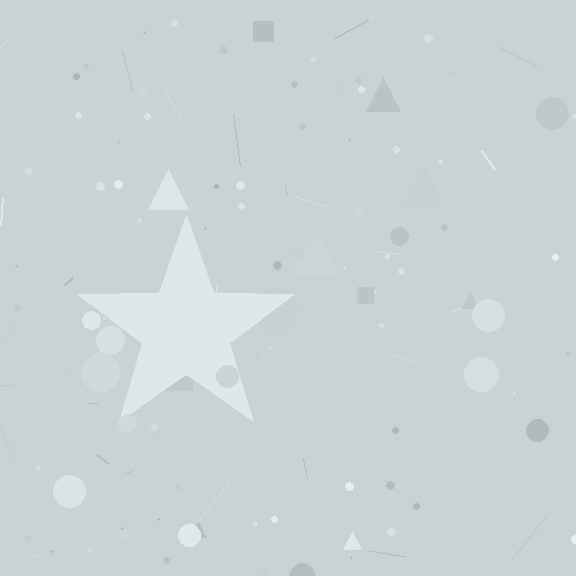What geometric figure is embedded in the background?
A star is embedded in the background.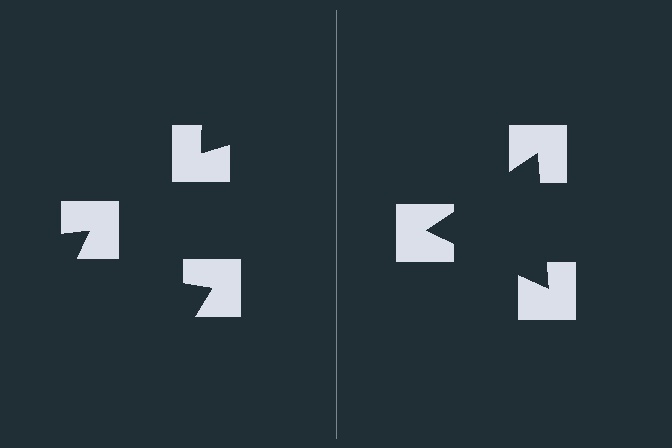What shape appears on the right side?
An illusory triangle.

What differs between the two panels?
The notched squares are positioned identically on both sides; only the wedge orientations differ. On the right they align to a triangle; on the left they are misaligned.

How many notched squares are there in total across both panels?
6 — 3 on each side.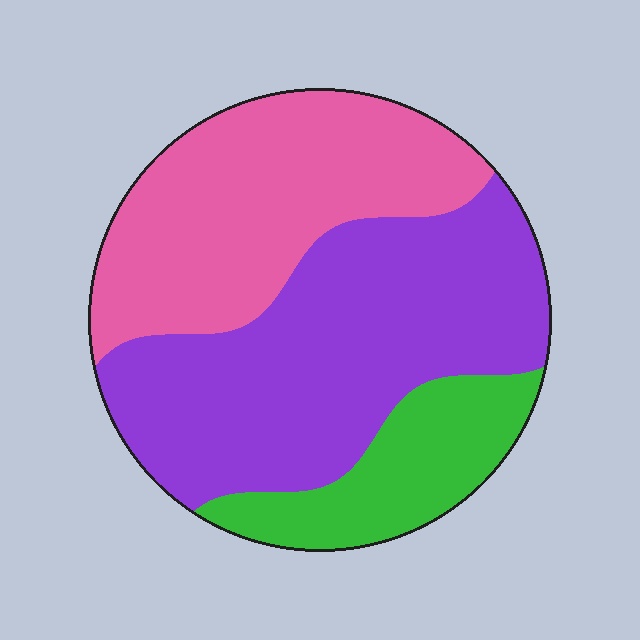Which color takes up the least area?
Green, at roughly 15%.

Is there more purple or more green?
Purple.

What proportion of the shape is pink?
Pink takes up between a third and a half of the shape.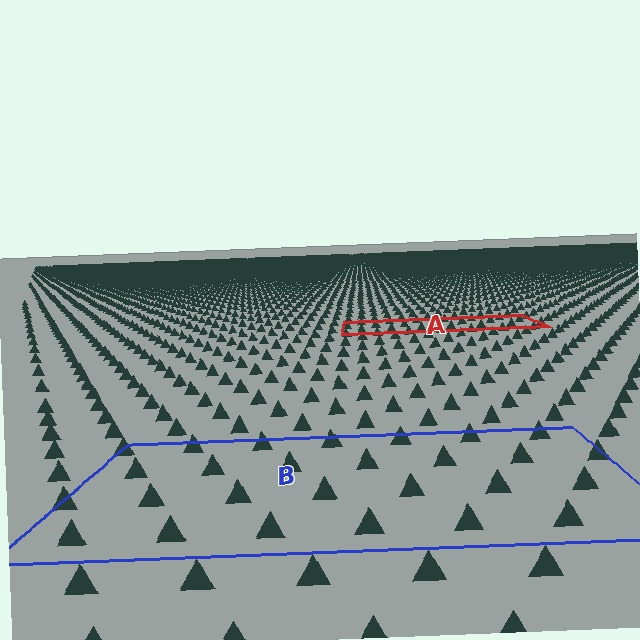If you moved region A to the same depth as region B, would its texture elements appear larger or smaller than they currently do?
They would appear larger. At a closer depth, the same texture elements are projected at a bigger on-screen size.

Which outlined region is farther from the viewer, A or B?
Region A is farther from the viewer — the texture elements inside it appear smaller and more densely packed.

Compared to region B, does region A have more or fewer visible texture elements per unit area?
Region A has more texture elements per unit area — they are packed more densely because it is farther away.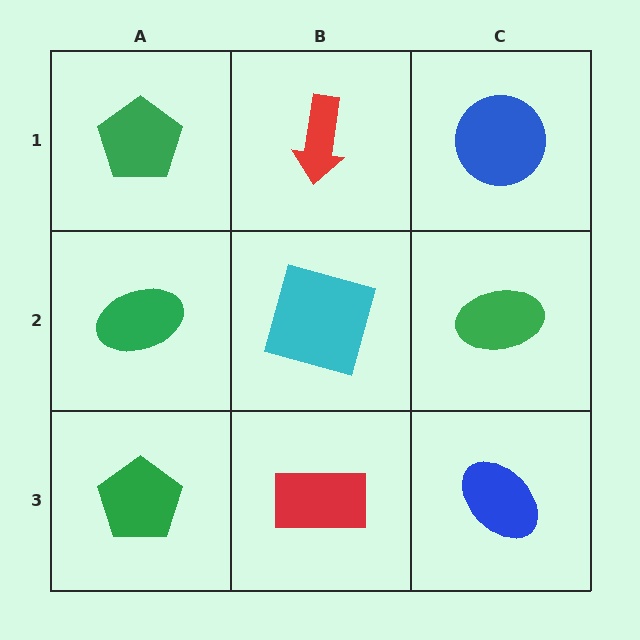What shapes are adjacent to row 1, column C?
A green ellipse (row 2, column C), a red arrow (row 1, column B).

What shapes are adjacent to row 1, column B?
A cyan square (row 2, column B), a green pentagon (row 1, column A), a blue circle (row 1, column C).